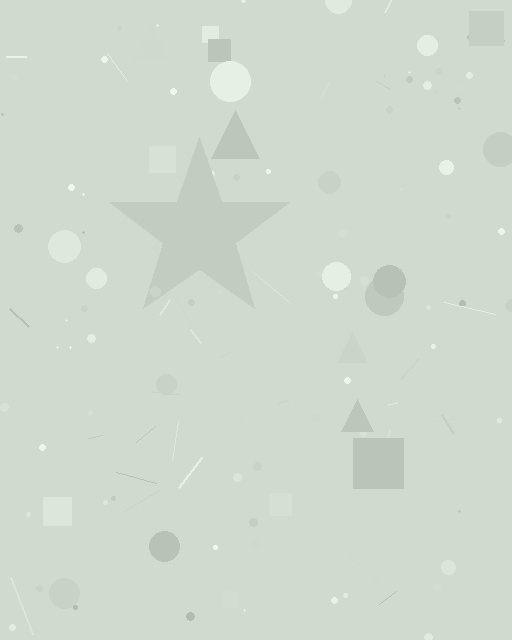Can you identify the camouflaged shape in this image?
The camouflaged shape is a star.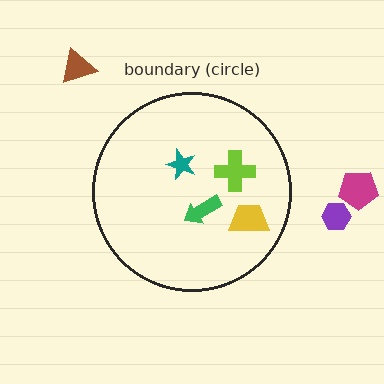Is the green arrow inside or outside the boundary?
Inside.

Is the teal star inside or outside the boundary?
Inside.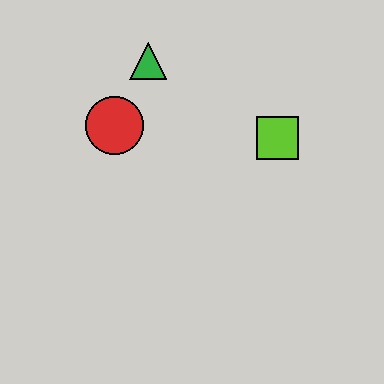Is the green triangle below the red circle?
No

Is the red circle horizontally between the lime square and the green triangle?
No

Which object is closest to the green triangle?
The red circle is closest to the green triangle.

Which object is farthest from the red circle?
The lime square is farthest from the red circle.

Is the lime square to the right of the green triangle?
Yes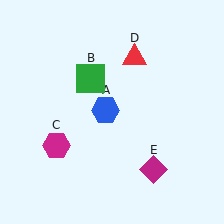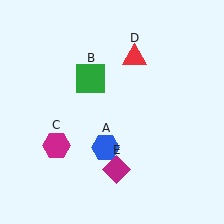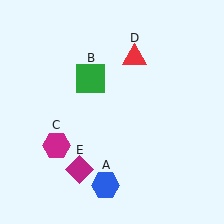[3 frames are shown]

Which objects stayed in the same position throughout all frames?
Green square (object B) and magenta hexagon (object C) and red triangle (object D) remained stationary.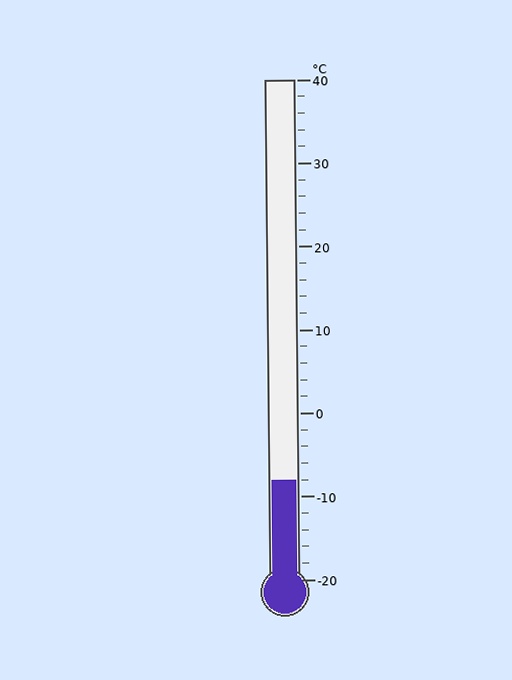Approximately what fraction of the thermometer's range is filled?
The thermometer is filled to approximately 20% of its range.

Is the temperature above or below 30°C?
The temperature is below 30°C.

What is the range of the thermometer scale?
The thermometer scale ranges from -20°C to 40°C.